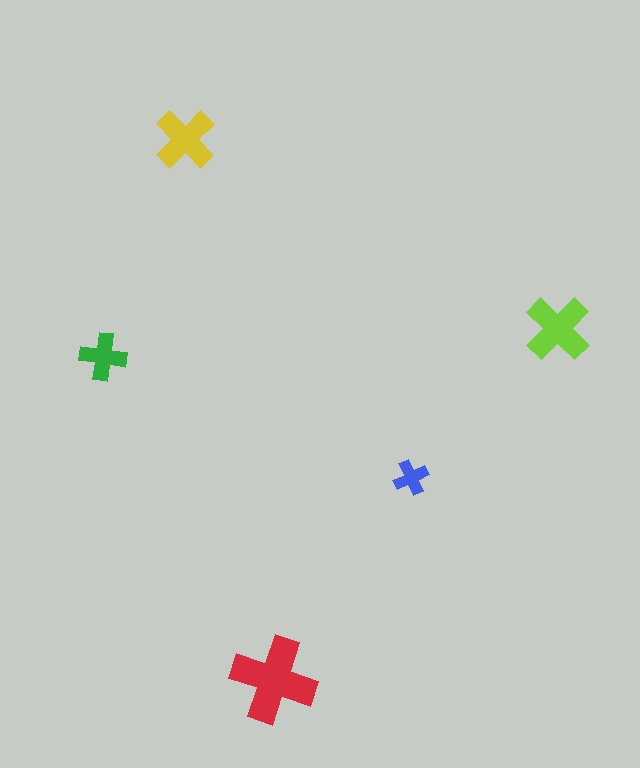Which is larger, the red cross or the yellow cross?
The red one.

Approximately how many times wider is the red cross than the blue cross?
About 2.5 times wider.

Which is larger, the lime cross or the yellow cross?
The lime one.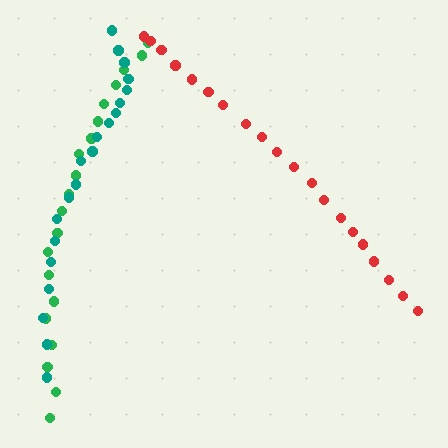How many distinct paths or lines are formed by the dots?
There are 3 distinct paths.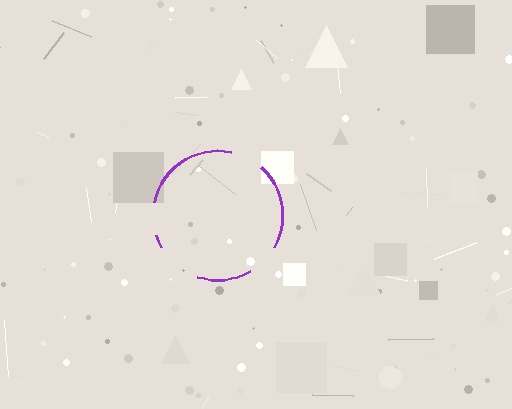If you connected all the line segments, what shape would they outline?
They would outline a circle.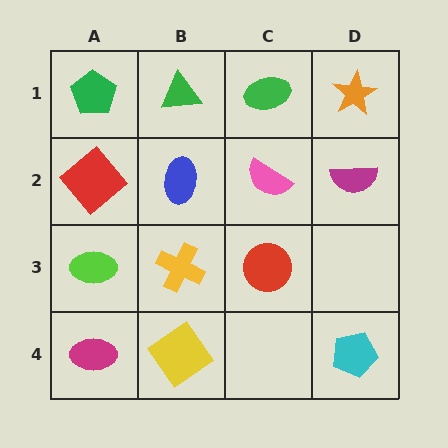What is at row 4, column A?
A magenta ellipse.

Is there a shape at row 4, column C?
No, that cell is empty.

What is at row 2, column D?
A magenta semicircle.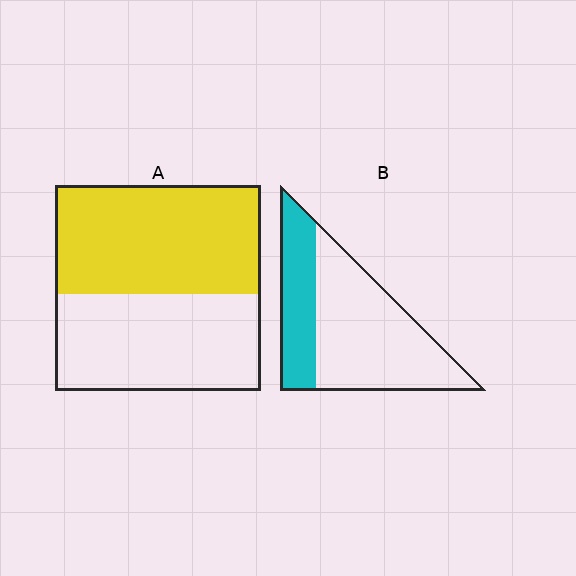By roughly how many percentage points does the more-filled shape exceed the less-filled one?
By roughly 20 percentage points (A over B).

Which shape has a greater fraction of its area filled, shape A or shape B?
Shape A.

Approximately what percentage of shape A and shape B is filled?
A is approximately 55% and B is approximately 30%.